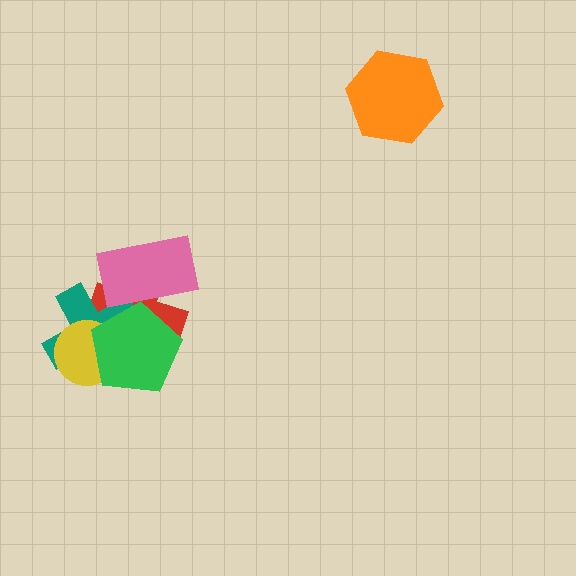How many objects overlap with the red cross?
4 objects overlap with the red cross.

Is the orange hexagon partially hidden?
No, no other shape covers it.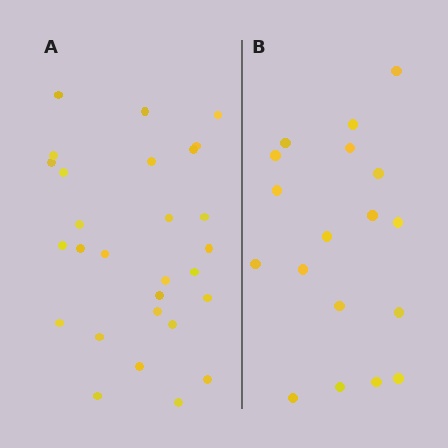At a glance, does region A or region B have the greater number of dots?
Region A (the left region) has more dots.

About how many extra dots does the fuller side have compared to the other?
Region A has roughly 10 or so more dots than region B.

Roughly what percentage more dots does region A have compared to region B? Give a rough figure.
About 55% more.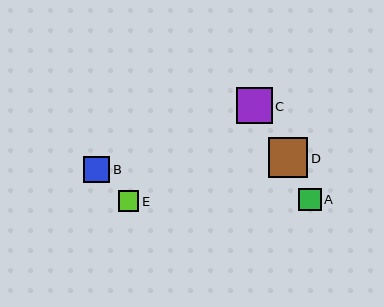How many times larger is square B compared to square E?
Square B is approximately 1.3 times the size of square E.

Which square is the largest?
Square D is the largest with a size of approximately 40 pixels.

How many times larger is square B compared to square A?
Square B is approximately 1.2 times the size of square A.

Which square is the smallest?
Square E is the smallest with a size of approximately 20 pixels.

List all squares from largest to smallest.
From largest to smallest: D, C, B, A, E.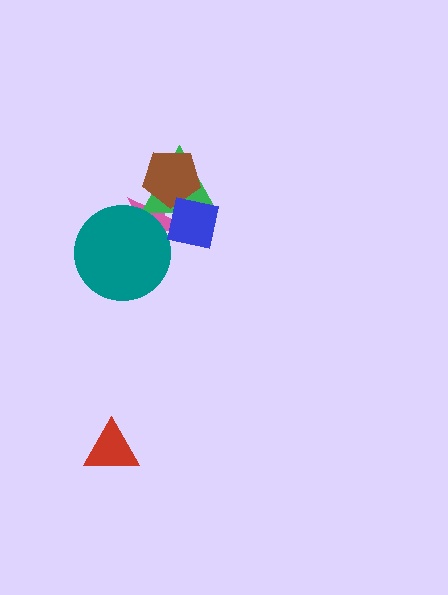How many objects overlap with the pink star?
4 objects overlap with the pink star.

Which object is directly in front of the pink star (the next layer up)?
The green triangle is directly in front of the pink star.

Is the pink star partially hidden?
Yes, it is partially covered by another shape.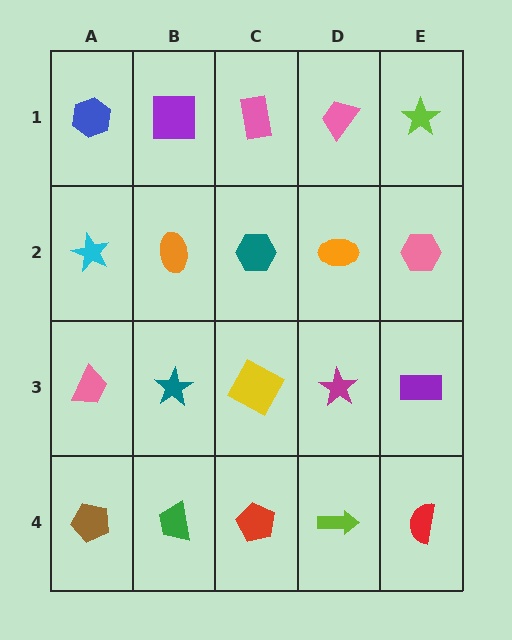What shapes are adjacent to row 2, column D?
A pink trapezoid (row 1, column D), a magenta star (row 3, column D), a teal hexagon (row 2, column C), a pink hexagon (row 2, column E).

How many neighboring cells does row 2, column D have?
4.